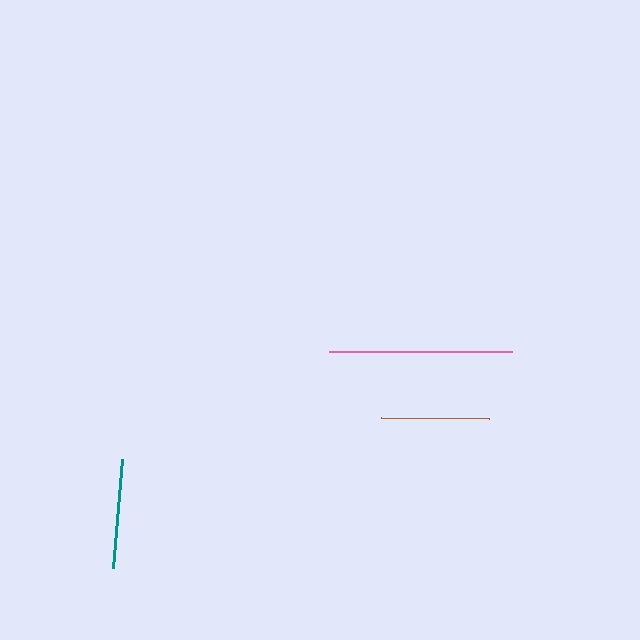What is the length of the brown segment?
The brown segment is approximately 108 pixels long.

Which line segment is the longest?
The pink line is the longest at approximately 183 pixels.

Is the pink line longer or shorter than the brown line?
The pink line is longer than the brown line.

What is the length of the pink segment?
The pink segment is approximately 183 pixels long.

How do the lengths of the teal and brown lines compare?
The teal and brown lines are approximately the same length.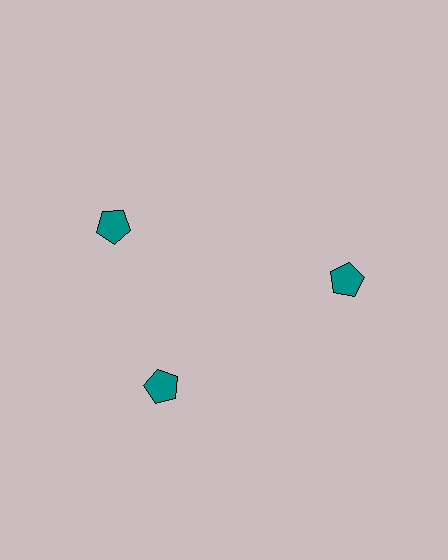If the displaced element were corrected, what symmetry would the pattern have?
It would have 3-fold rotational symmetry — the pattern would map onto itself every 120 degrees.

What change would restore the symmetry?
The symmetry would be restored by rotating it back into even spacing with its neighbors so that all 3 pentagons sit at equal angles and equal distance from the center.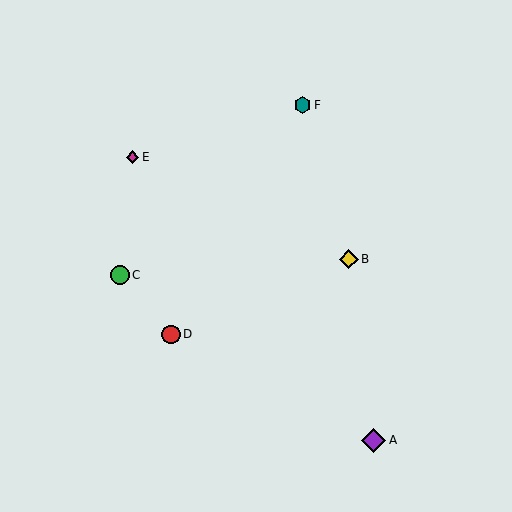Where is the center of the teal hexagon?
The center of the teal hexagon is at (303, 105).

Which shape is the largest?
The purple diamond (labeled A) is the largest.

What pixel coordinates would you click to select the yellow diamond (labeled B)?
Click at (349, 259) to select the yellow diamond B.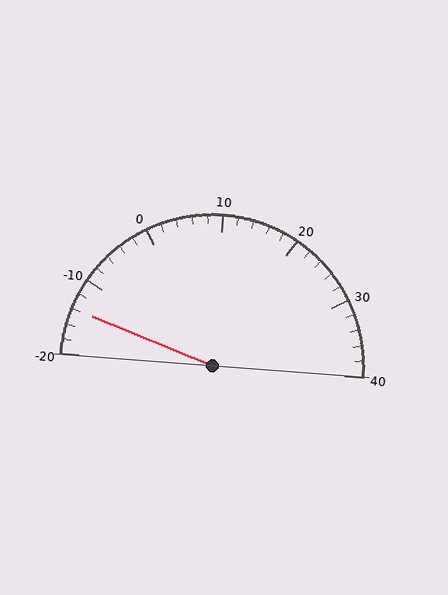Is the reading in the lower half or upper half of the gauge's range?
The reading is in the lower half of the range (-20 to 40).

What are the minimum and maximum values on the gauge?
The gauge ranges from -20 to 40.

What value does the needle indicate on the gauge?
The needle indicates approximately -14.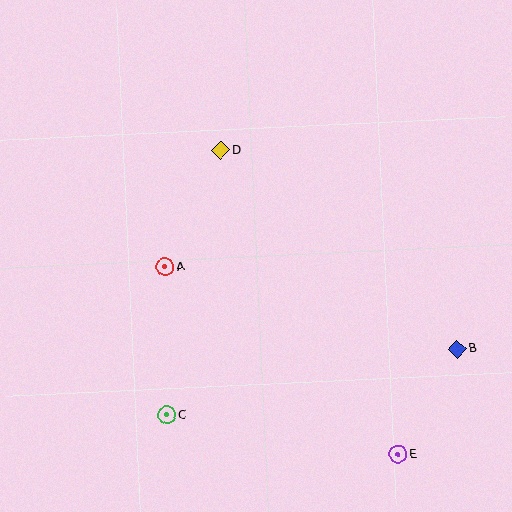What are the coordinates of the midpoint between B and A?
The midpoint between B and A is at (311, 308).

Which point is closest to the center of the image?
Point A at (165, 267) is closest to the center.